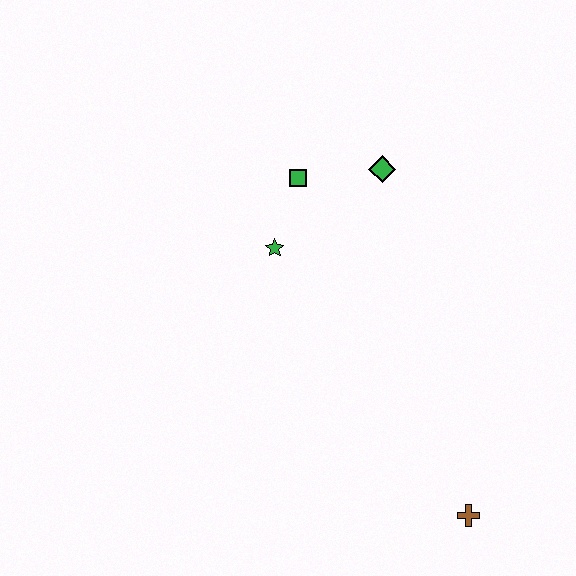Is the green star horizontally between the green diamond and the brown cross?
No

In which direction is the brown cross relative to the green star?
The brown cross is below the green star.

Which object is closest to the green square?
The green star is closest to the green square.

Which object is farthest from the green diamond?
The brown cross is farthest from the green diamond.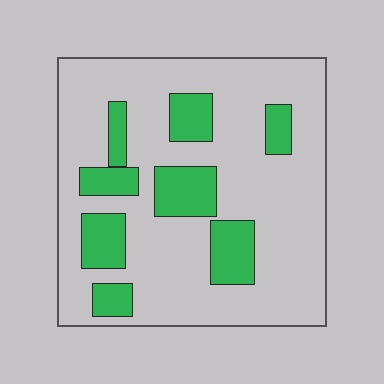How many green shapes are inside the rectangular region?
8.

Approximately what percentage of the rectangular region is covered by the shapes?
Approximately 25%.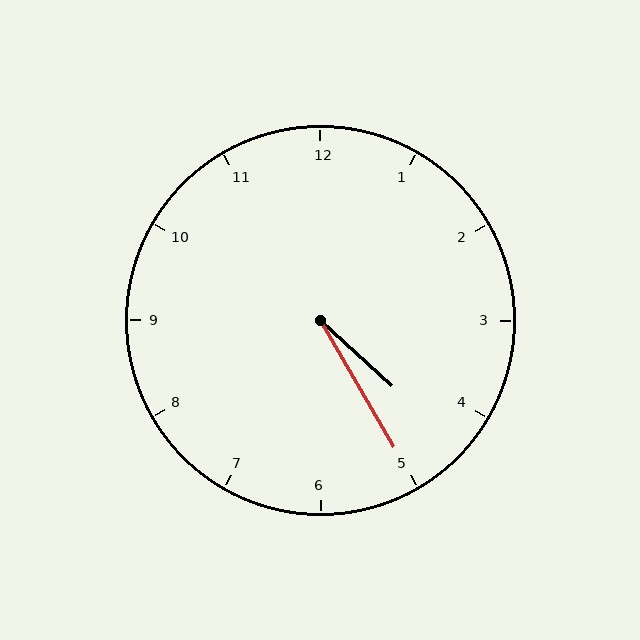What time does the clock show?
4:25.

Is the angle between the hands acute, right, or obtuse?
It is acute.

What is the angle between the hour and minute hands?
Approximately 18 degrees.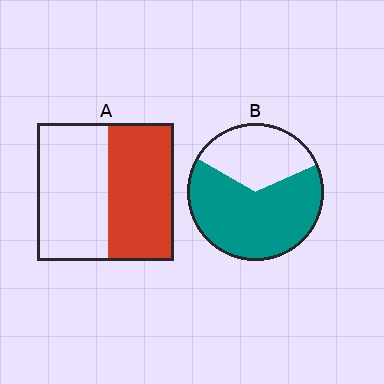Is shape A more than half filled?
Roughly half.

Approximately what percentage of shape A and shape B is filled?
A is approximately 50% and B is approximately 65%.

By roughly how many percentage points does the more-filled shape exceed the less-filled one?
By roughly 15 percentage points (B over A).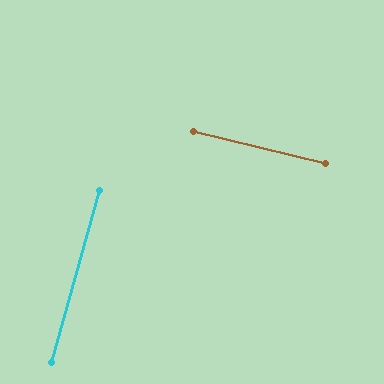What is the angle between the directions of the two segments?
Approximately 88 degrees.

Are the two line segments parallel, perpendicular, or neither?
Perpendicular — they meet at approximately 88°.